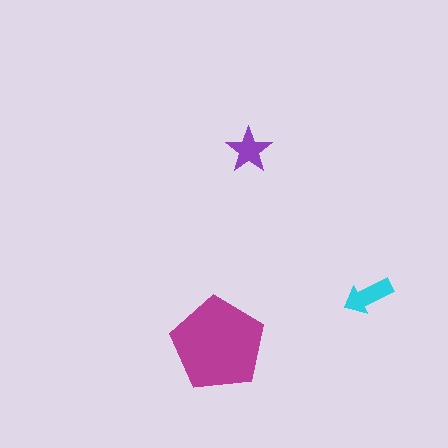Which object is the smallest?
The purple star.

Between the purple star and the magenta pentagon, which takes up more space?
The magenta pentagon.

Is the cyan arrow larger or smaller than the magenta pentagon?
Smaller.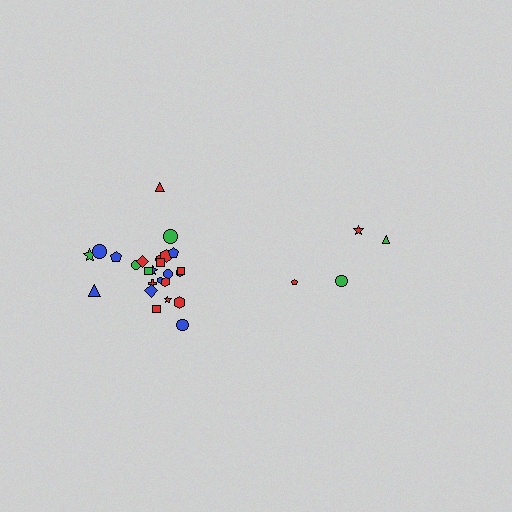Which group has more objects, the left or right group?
The left group.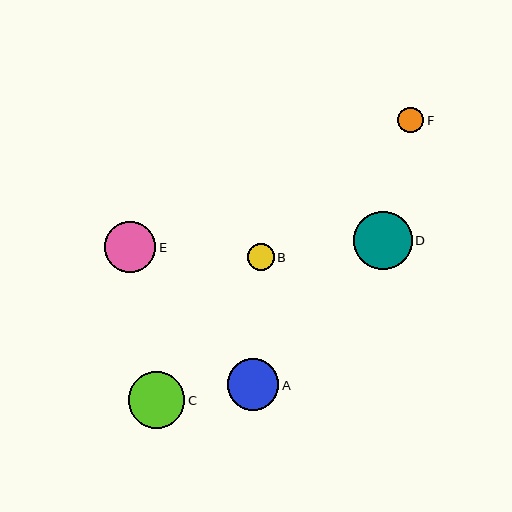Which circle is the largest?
Circle D is the largest with a size of approximately 58 pixels.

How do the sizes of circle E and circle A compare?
Circle E and circle A are approximately the same size.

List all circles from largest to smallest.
From largest to smallest: D, C, E, A, B, F.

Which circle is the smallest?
Circle F is the smallest with a size of approximately 26 pixels.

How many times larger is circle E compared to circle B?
Circle E is approximately 1.9 times the size of circle B.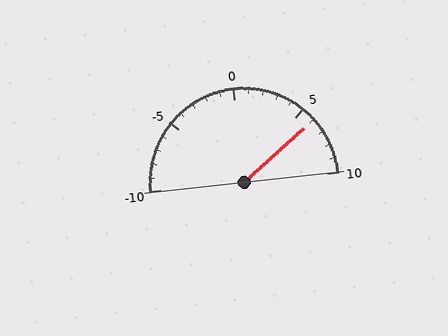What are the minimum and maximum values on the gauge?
The gauge ranges from -10 to 10.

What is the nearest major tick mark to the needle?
The nearest major tick mark is 5.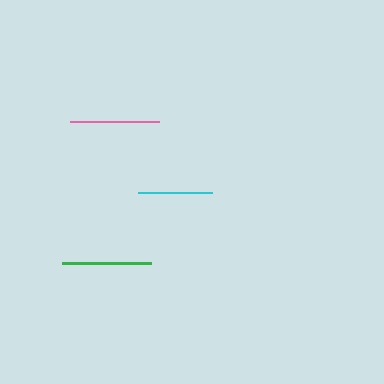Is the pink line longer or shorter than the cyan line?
The pink line is longer than the cyan line.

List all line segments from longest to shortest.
From longest to shortest: pink, green, cyan.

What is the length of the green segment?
The green segment is approximately 89 pixels long.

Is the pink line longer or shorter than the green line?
The pink line is longer than the green line.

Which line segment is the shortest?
The cyan line is the shortest at approximately 74 pixels.